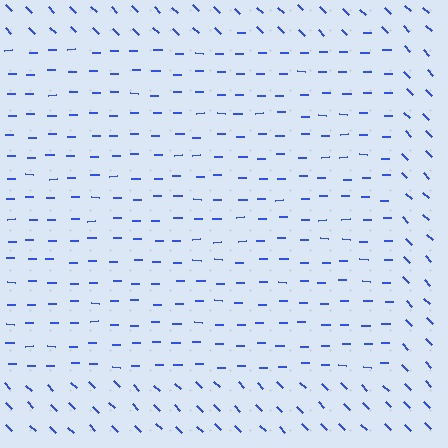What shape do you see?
I see a rectangle.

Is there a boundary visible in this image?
Yes, there is a texture boundary formed by a change in line orientation.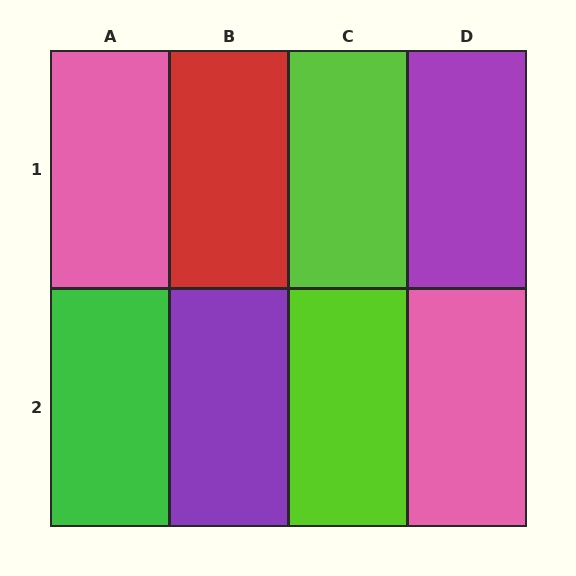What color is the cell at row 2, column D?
Pink.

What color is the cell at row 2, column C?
Lime.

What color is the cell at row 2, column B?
Purple.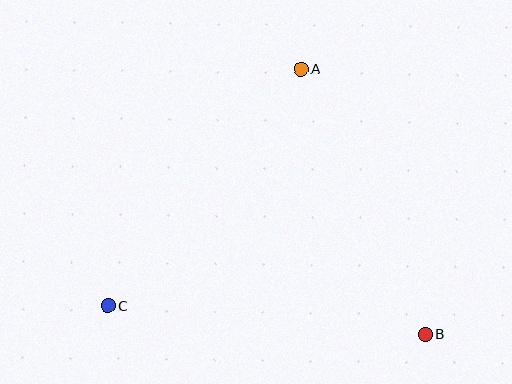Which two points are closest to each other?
Points A and B are closest to each other.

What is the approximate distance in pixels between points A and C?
The distance between A and C is approximately 306 pixels.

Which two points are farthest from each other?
Points B and C are farthest from each other.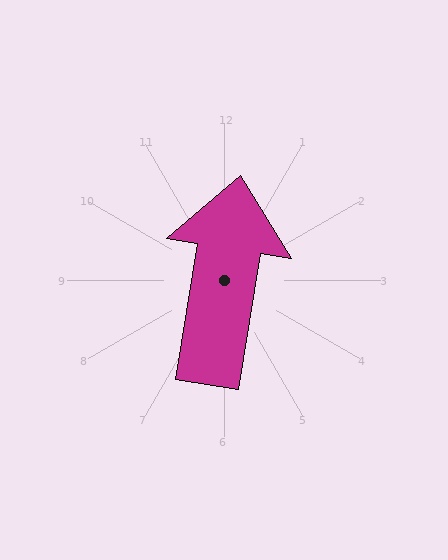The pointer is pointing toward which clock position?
Roughly 12 o'clock.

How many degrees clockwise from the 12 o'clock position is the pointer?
Approximately 9 degrees.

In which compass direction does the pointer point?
North.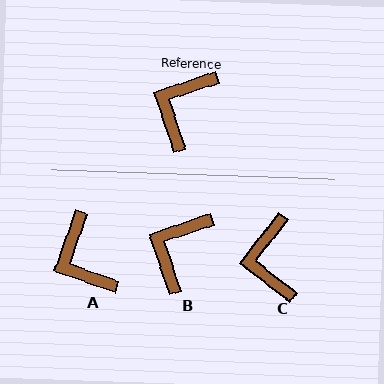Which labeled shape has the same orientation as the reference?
B.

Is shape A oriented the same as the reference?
No, it is off by about 52 degrees.